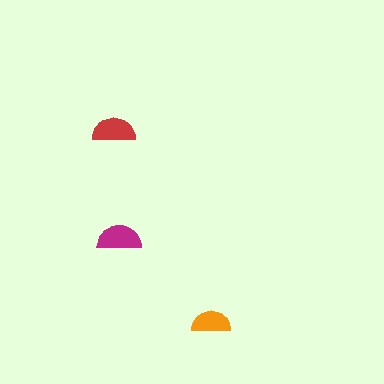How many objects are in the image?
There are 3 objects in the image.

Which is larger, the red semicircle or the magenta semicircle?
The magenta one.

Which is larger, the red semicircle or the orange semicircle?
The red one.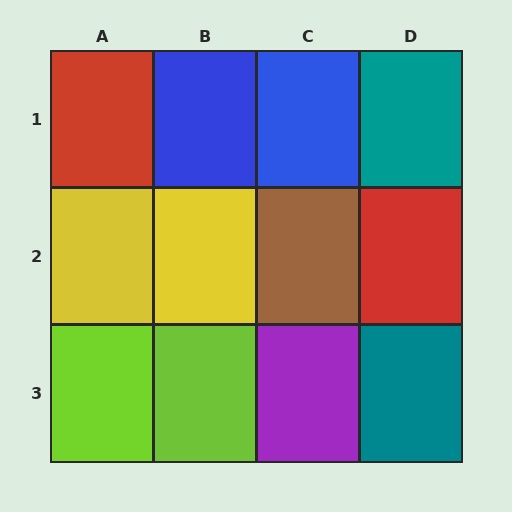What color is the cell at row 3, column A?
Lime.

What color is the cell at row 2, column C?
Brown.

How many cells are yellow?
2 cells are yellow.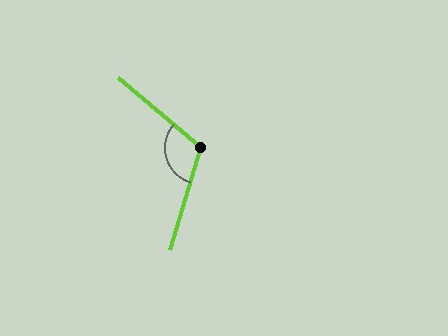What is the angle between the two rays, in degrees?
Approximately 113 degrees.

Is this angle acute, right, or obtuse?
It is obtuse.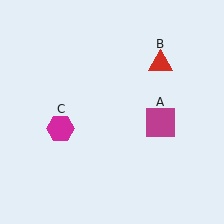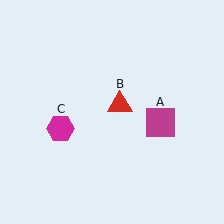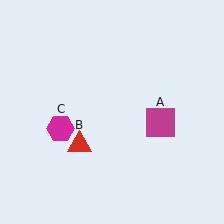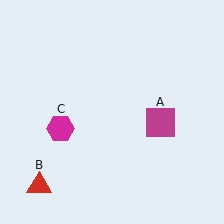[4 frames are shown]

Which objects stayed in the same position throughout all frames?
Magenta square (object A) and magenta hexagon (object C) remained stationary.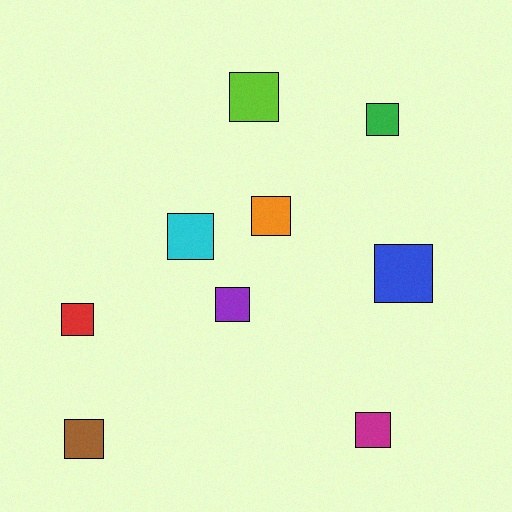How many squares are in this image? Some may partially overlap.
There are 9 squares.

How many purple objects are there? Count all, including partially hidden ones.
There is 1 purple object.